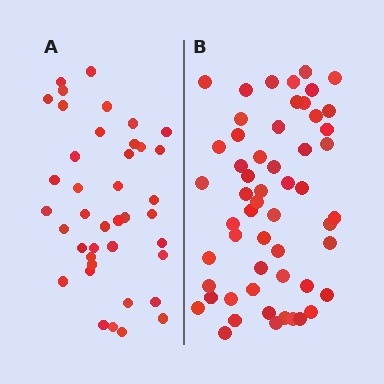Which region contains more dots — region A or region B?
Region B (the right region) has more dots.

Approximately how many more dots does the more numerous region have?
Region B has approximately 15 more dots than region A.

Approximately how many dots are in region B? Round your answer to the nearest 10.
About 60 dots. (The exact count is 55, which rounds to 60.)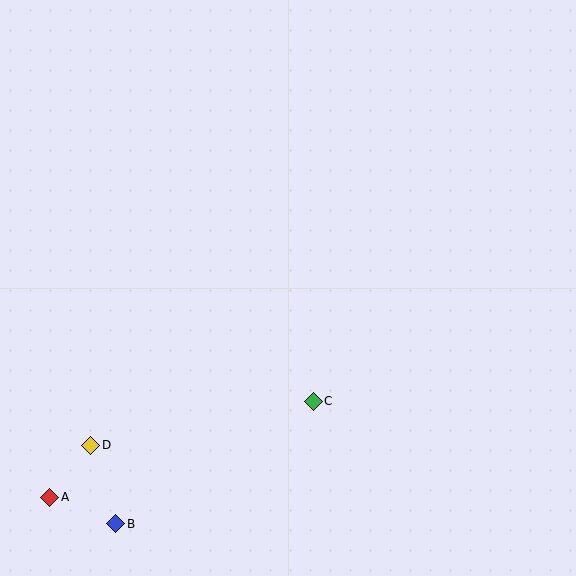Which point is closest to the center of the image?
Point C at (313, 401) is closest to the center.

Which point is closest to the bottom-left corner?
Point A is closest to the bottom-left corner.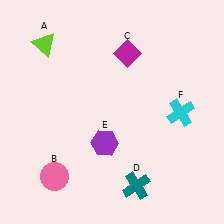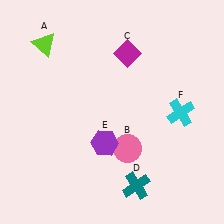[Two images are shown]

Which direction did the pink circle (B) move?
The pink circle (B) moved right.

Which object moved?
The pink circle (B) moved right.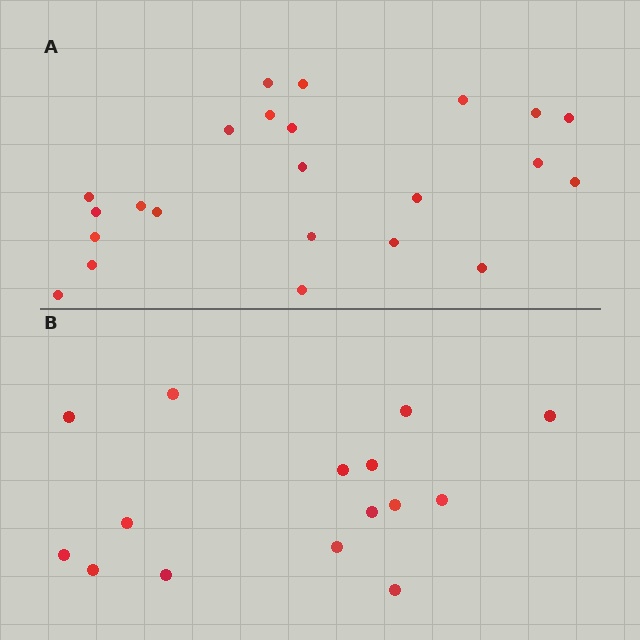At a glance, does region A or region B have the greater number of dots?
Region A (the top region) has more dots.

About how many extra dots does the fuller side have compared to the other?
Region A has roughly 8 or so more dots than region B.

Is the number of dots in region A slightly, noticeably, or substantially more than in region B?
Region A has substantially more. The ratio is roughly 1.5 to 1.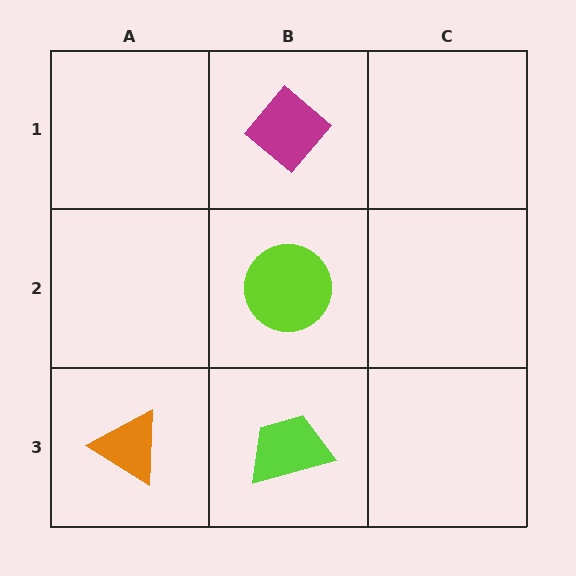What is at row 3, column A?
An orange triangle.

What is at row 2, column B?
A lime circle.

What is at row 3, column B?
A lime trapezoid.